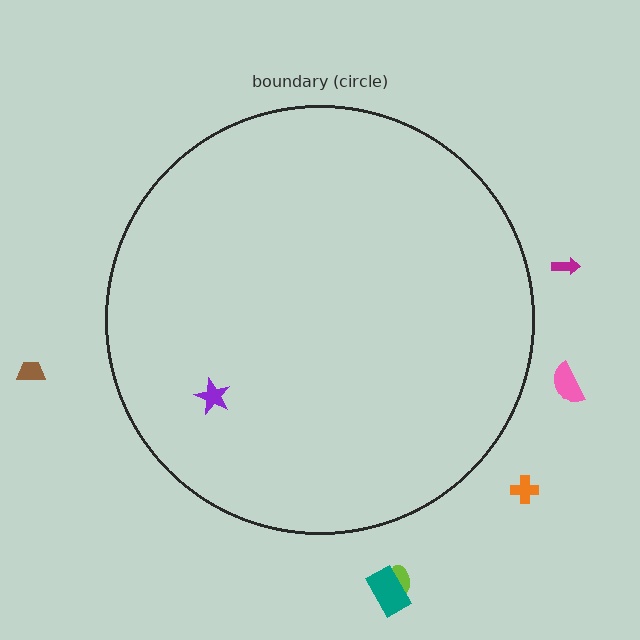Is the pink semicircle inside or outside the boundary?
Outside.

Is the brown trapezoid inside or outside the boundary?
Outside.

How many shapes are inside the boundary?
1 inside, 6 outside.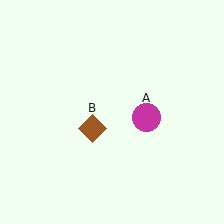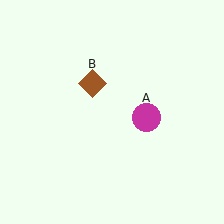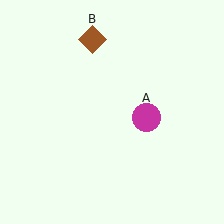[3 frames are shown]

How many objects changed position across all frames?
1 object changed position: brown diamond (object B).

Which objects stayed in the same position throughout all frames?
Magenta circle (object A) remained stationary.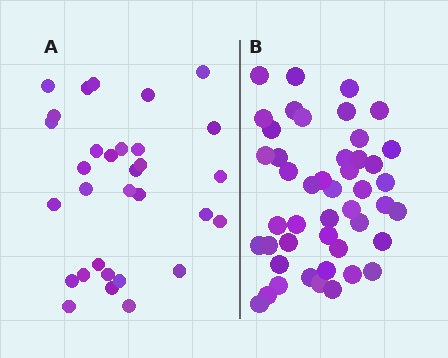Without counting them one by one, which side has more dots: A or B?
Region B (the right region) has more dots.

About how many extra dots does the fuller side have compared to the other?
Region B has approximately 15 more dots than region A.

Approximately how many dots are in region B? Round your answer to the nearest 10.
About 50 dots. (The exact count is 46, which rounds to 50.)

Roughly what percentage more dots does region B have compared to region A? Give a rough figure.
About 50% more.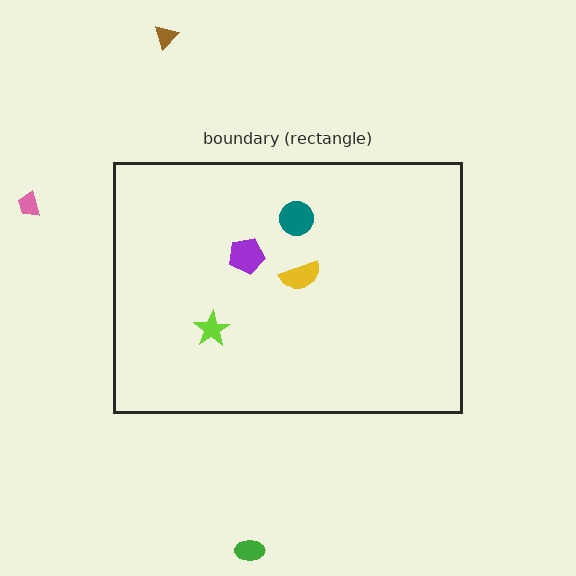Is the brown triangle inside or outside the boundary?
Outside.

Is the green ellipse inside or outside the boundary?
Outside.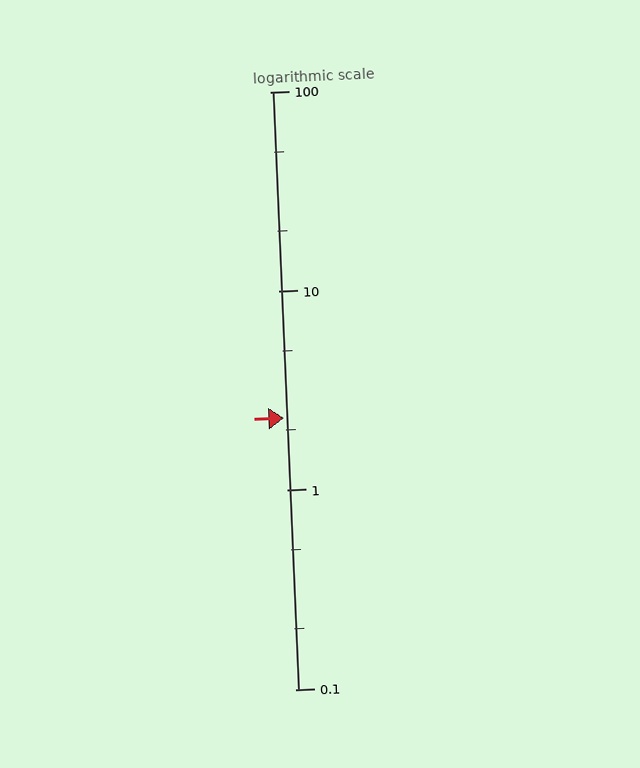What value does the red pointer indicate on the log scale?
The pointer indicates approximately 2.3.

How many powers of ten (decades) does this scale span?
The scale spans 3 decades, from 0.1 to 100.